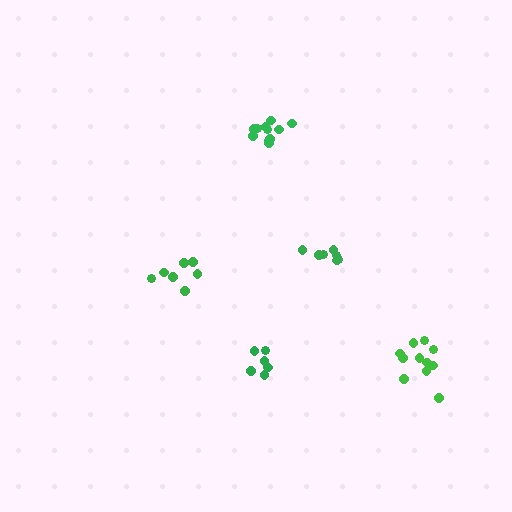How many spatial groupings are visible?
There are 5 spatial groupings.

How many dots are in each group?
Group 1: 11 dots, Group 2: 11 dots, Group 3: 7 dots, Group 4: 7 dots, Group 5: 6 dots (42 total).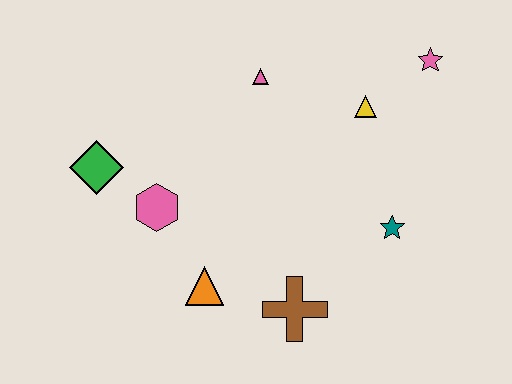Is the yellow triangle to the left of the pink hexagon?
No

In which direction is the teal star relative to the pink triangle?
The teal star is below the pink triangle.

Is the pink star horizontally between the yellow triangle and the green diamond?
No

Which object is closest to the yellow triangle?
The pink star is closest to the yellow triangle.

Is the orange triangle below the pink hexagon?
Yes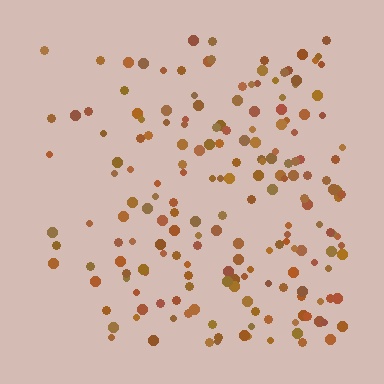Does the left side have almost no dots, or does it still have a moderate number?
Still a moderate number, just noticeably fewer than the right.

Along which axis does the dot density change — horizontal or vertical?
Horizontal.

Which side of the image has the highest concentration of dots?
The right.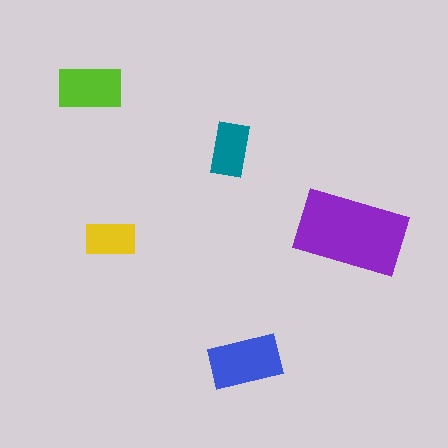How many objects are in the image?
There are 5 objects in the image.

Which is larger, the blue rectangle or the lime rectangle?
The blue one.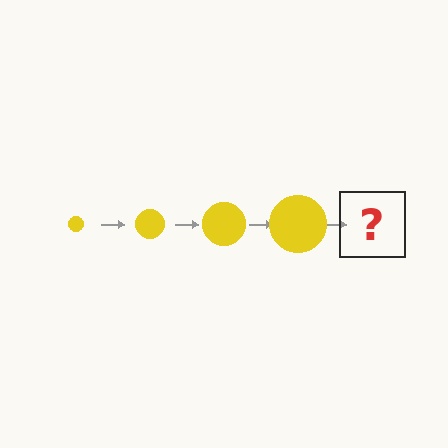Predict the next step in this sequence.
The next step is a yellow circle, larger than the previous one.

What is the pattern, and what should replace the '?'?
The pattern is that the circle gets progressively larger each step. The '?' should be a yellow circle, larger than the previous one.